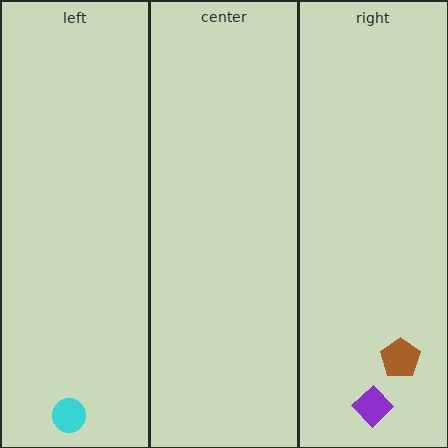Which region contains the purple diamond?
The right region.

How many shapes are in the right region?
2.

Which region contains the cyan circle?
The left region.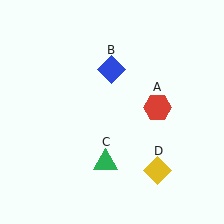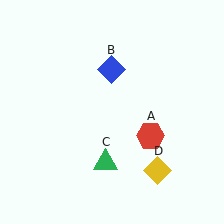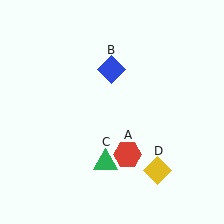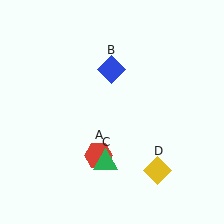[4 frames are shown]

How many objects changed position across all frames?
1 object changed position: red hexagon (object A).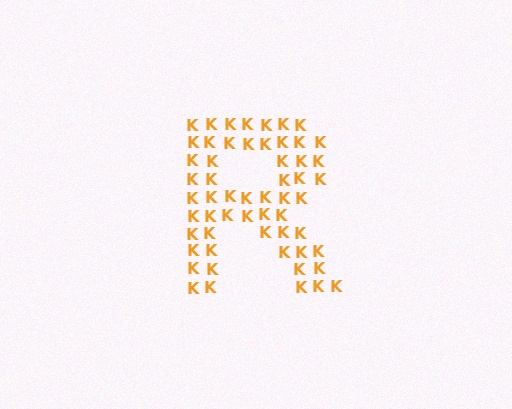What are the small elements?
The small elements are letter K's.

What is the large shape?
The large shape is the letter R.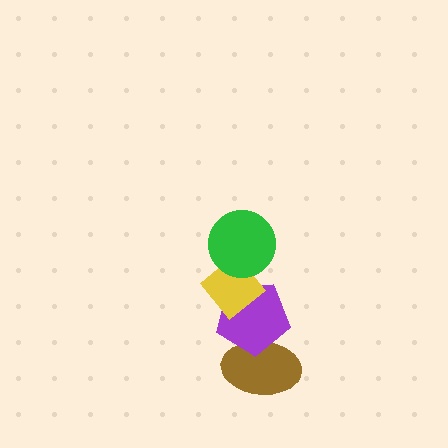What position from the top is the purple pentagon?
The purple pentagon is 3rd from the top.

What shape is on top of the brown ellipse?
The purple pentagon is on top of the brown ellipse.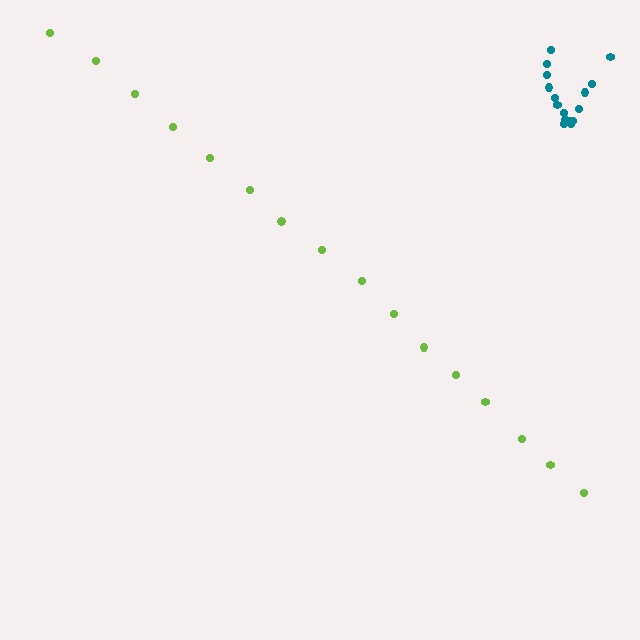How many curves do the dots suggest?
There are 2 distinct paths.